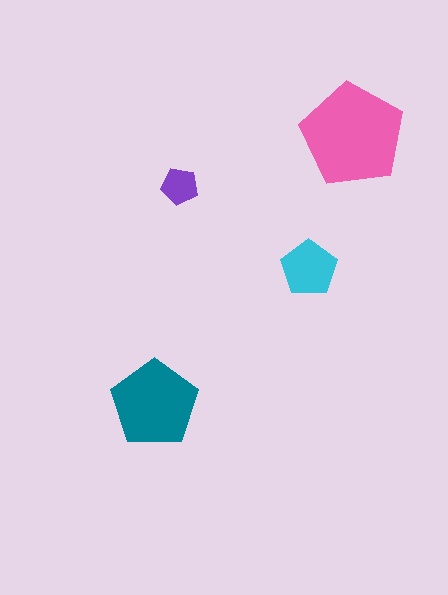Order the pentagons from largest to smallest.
the pink one, the teal one, the cyan one, the purple one.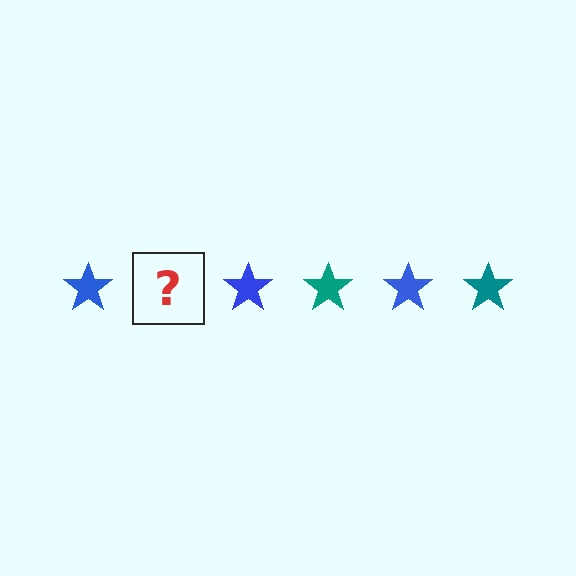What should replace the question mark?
The question mark should be replaced with a teal star.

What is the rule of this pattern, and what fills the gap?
The rule is that the pattern cycles through blue, teal stars. The gap should be filled with a teal star.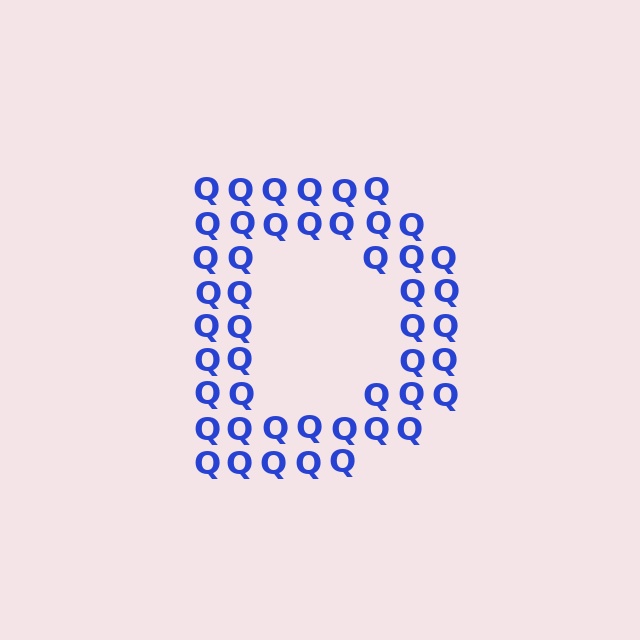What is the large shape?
The large shape is the letter D.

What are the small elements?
The small elements are letter Q's.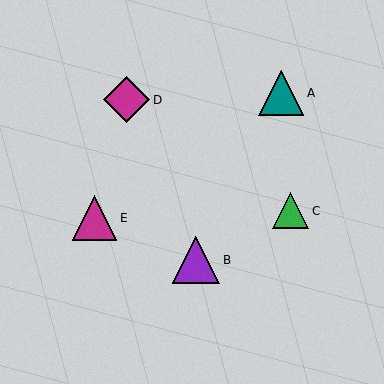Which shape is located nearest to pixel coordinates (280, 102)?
The teal triangle (labeled A) at (281, 93) is nearest to that location.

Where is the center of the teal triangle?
The center of the teal triangle is at (281, 93).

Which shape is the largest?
The purple triangle (labeled B) is the largest.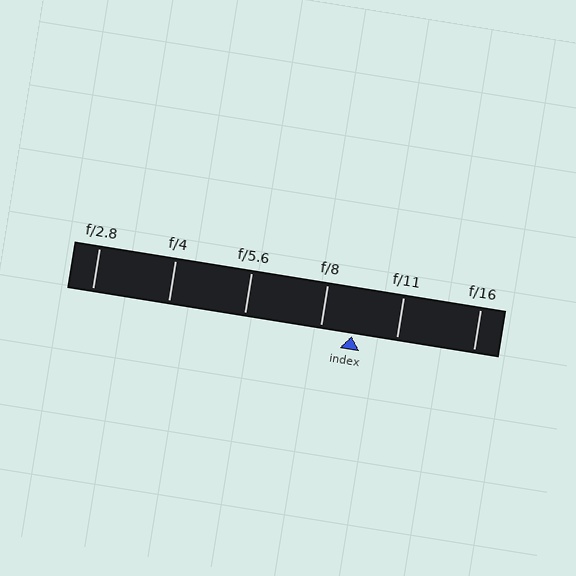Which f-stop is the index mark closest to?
The index mark is closest to f/8.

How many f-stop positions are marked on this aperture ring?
There are 6 f-stop positions marked.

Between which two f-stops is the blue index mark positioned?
The index mark is between f/8 and f/11.